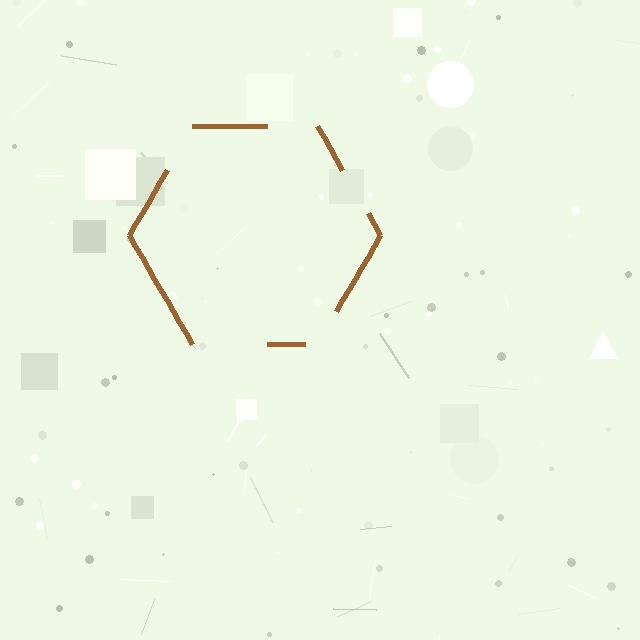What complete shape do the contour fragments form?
The contour fragments form a hexagon.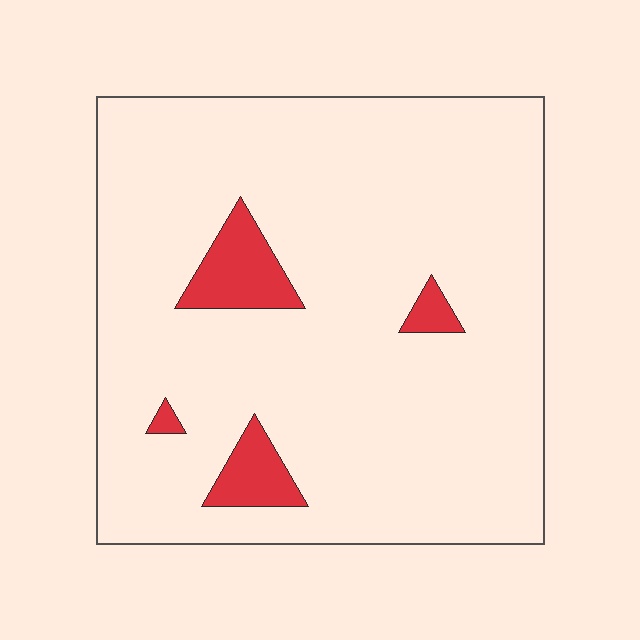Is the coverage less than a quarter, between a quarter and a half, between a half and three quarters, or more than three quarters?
Less than a quarter.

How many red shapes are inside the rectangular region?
4.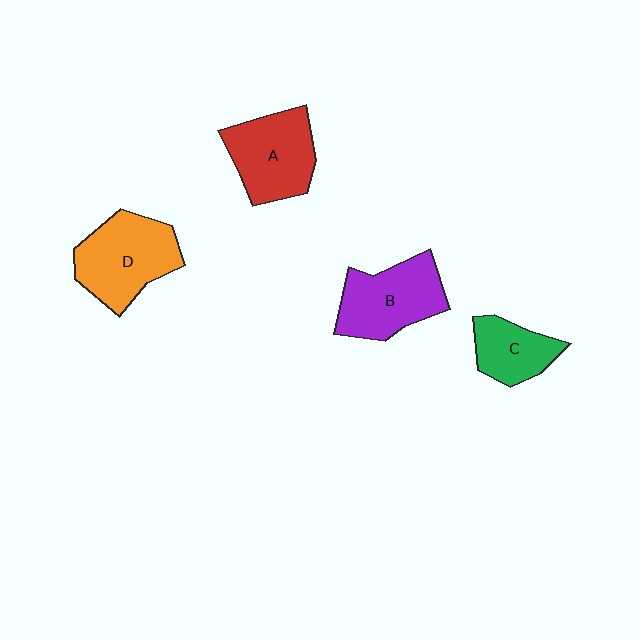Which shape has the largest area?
Shape D (orange).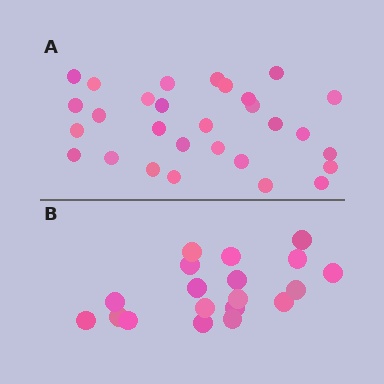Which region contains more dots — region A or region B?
Region A (the top region) has more dots.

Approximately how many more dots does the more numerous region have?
Region A has roughly 10 or so more dots than region B.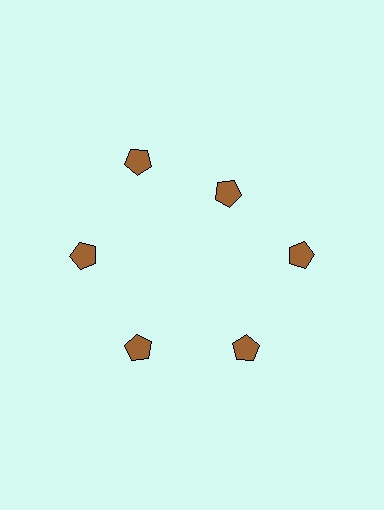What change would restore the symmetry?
The symmetry would be restored by moving it outward, back onto the ring so that all 6 pentagons sit at equal angles and equal distance from the center.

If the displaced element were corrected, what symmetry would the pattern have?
It would have 6-fold rotational symmetry — the pattern would map onto itself every 60 degrees.